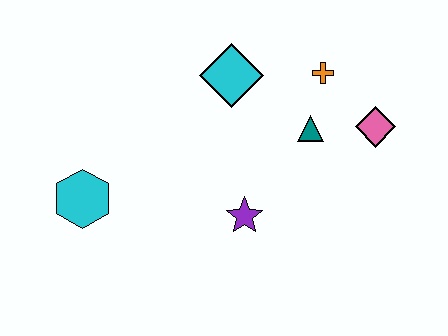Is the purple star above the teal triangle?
No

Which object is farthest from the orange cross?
The cyan hexagon is farthest from the orange cross.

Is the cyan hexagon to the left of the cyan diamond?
Yes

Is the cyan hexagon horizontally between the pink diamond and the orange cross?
No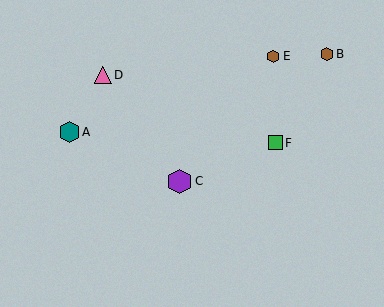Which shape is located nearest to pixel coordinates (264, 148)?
The green square (labeled F) at (276, 143) is nearest to that location.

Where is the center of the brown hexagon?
The center of the brown hexagon is at (273, 56).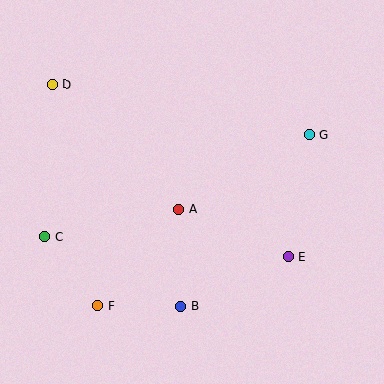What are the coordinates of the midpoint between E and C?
The midpoint between E and C is at (166, 247).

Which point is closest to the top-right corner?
Point G is closest to the top-right corner.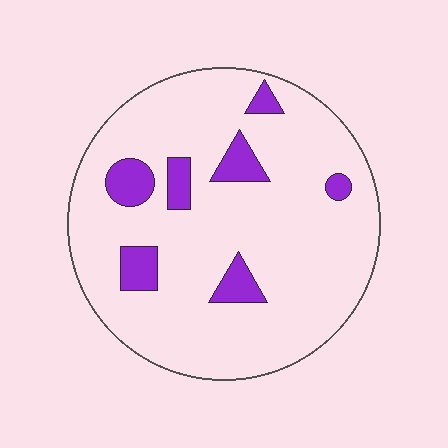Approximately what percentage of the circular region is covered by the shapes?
Approximately 10%.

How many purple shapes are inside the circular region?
7.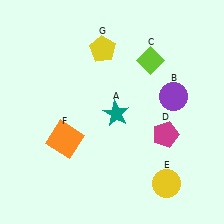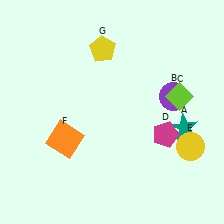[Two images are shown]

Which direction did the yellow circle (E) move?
The yellow circle (E) moved up.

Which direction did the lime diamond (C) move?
The lime diamond (C) moved down.